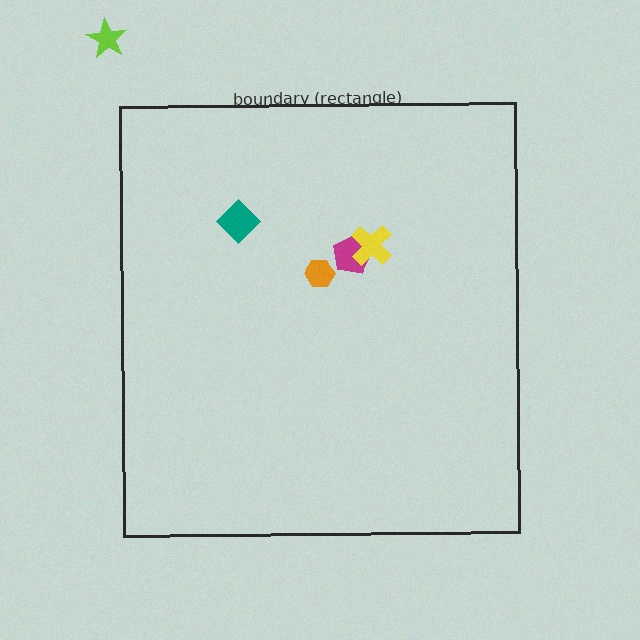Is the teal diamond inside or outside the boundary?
Inside.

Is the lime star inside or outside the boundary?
Outside.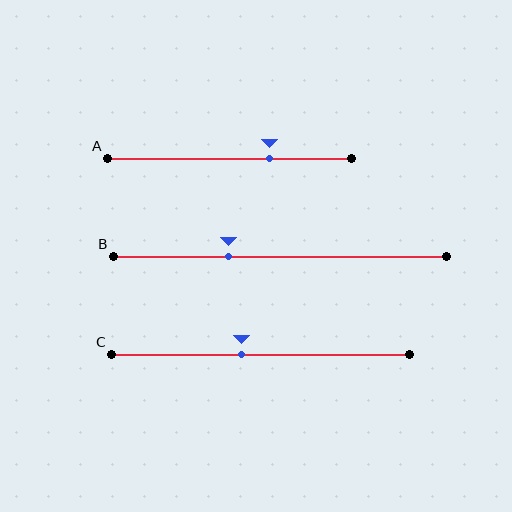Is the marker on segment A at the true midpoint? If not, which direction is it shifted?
No, the marker on segment A is shifted to the right by about 16% of the segment length.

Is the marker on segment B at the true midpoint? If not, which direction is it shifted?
No, the marker on segment B is shifted to the left by about 15% of the segment length.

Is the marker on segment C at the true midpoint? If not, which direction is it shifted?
No, the marker on segment C is shifted to the left by about 6% of the segment length.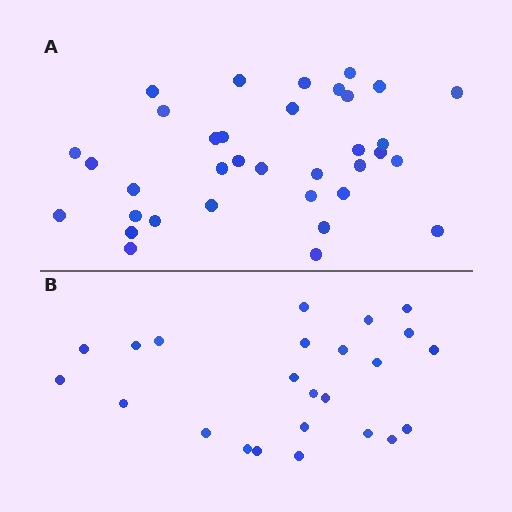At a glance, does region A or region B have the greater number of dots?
Region A (the top region) has more dots.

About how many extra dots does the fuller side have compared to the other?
Region A has roughly 12 or so more dots than region B.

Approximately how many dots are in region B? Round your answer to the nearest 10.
About 20 dots. (The exact count is 24, which rounds to 20.)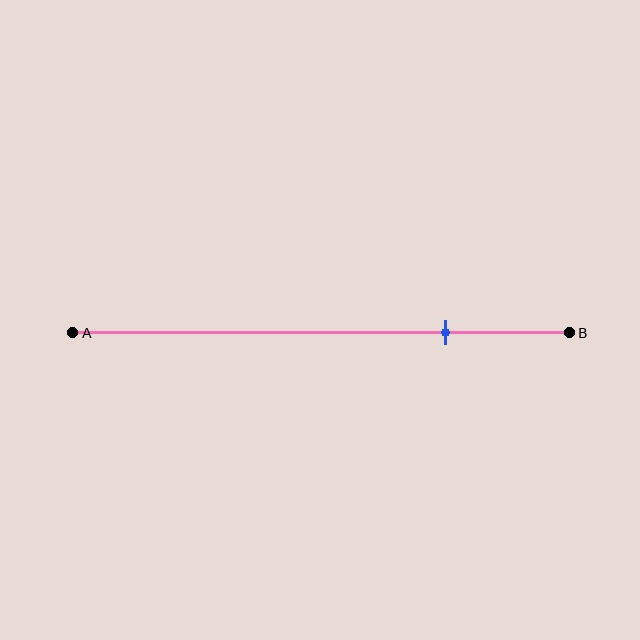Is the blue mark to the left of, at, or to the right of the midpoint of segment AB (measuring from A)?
The blue mark is to the right of the midpoint of segment AB.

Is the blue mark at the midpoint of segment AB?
No, the mark is at about 75% from A, not at the 50% midpoint.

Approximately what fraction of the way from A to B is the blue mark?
The blue mark is approximately 75% of the way from A to B.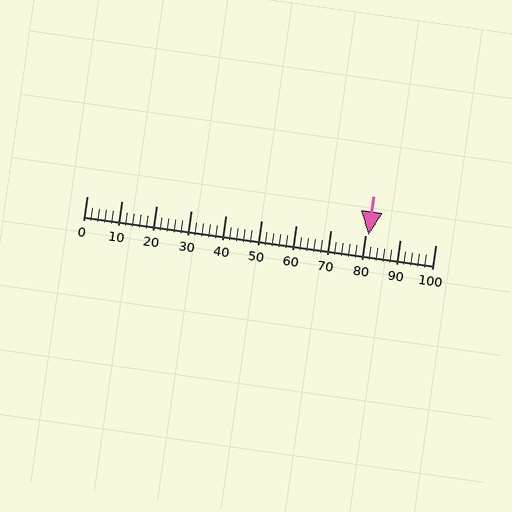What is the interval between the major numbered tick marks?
The major tick marks are spaced 10 units apart.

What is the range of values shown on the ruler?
The ruler shows values from 0 to 100.